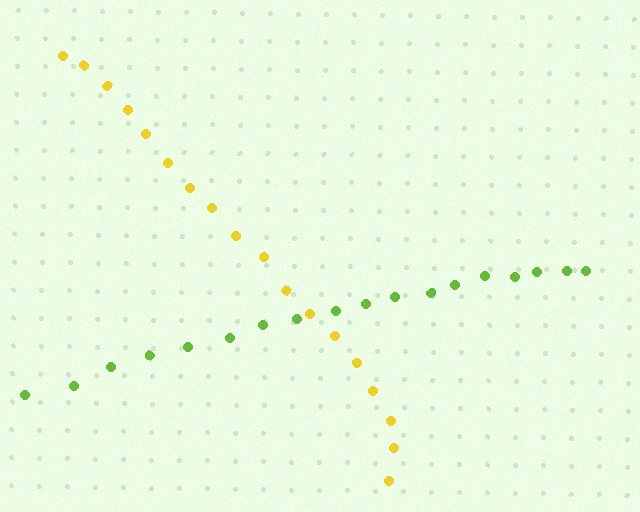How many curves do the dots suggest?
There are 2 distinct paths.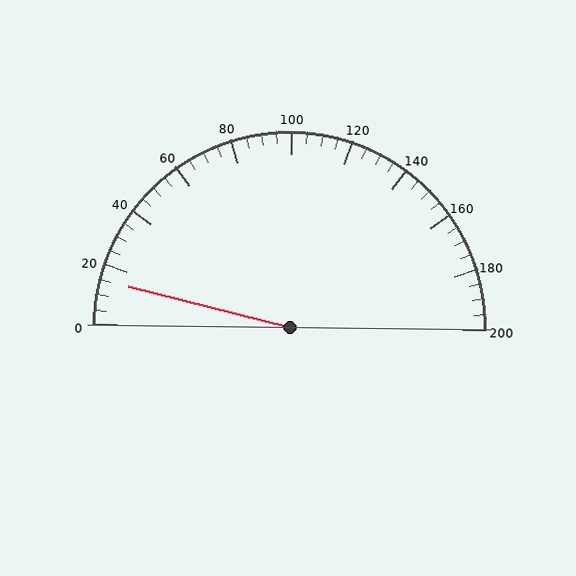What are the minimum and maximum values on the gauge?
The gauge ranges from 0 to 200.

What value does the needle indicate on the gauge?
The needle indicates approximately 15.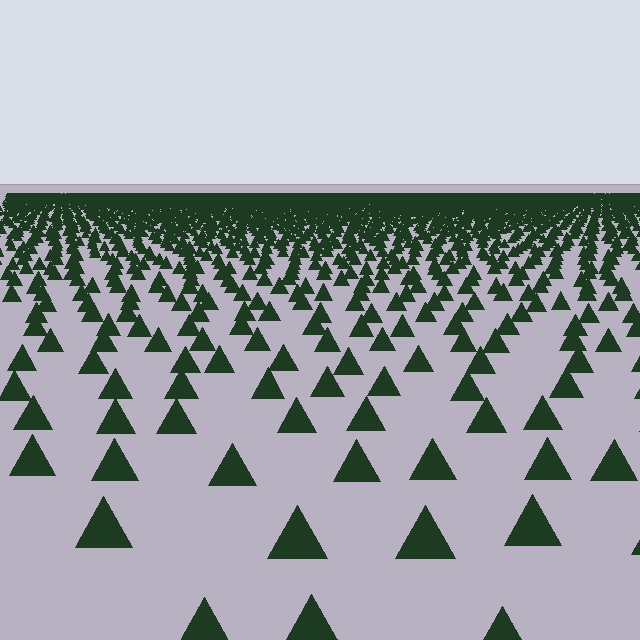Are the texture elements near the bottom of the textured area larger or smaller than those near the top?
Larger. Near the bottom, elements are closer to the viewer and appear at a bigger on-screen size.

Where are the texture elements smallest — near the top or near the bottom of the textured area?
Near the top.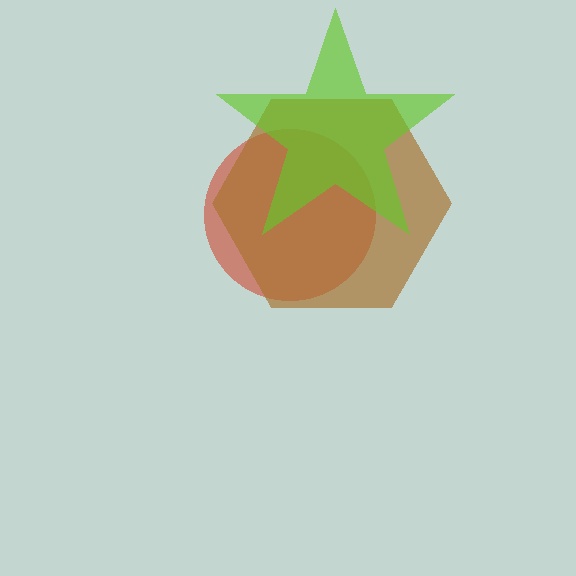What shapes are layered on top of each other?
The layered shapes are: a red circle, a brown hexagon, a lime star.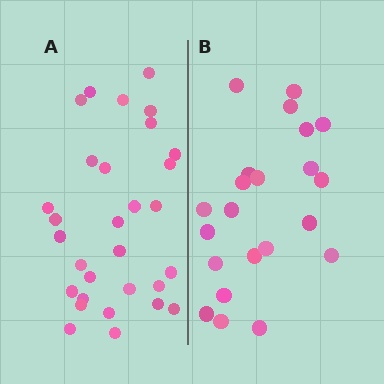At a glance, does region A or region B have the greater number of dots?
Region A (the left region) has more dots.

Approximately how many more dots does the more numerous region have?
Region A has roughly 8 or so more dots than region B.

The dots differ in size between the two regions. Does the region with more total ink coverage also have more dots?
No. Region B has more total ink coverage because its dots are larger, but region A actually contains more individual dots. Total area can be misleading — the number of items is what matters here.